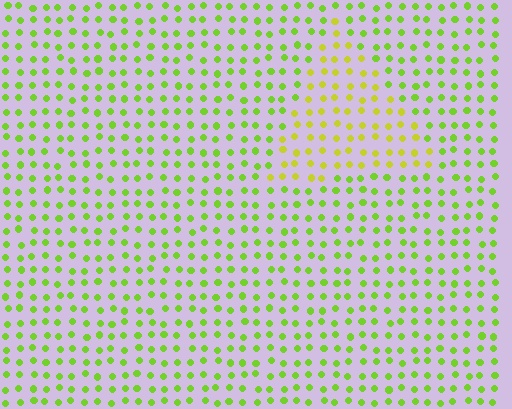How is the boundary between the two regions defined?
The boundary is defined purely by a slight shift in hue (about 29 degrees). Spacing, size, and orientation are identical on both sides.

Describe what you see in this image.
The image is filled with small lime elements in a uniform arrangement. A triangle-shaped region is visible where the elements are tinted to a slightly different hue, forming a subtle color boundary.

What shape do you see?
I see a triangle.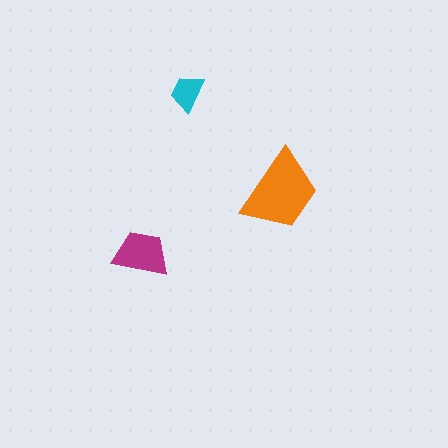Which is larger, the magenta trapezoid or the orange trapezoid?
The orange one.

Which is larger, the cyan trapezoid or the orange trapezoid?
The orange one.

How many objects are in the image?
There are 3 objects in the image.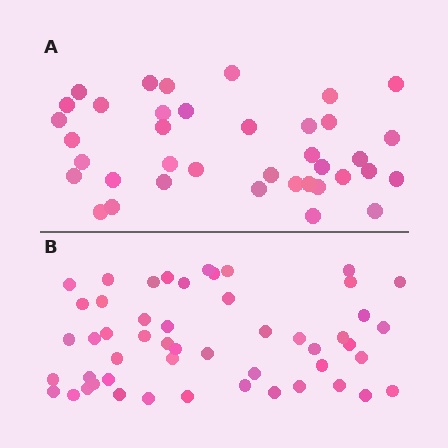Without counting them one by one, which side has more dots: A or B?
Region B (the bottom region) has more dots.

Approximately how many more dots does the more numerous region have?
Region B has approximately 15 more dots than region A.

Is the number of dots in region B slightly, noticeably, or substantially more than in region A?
Region B has noticeably more, but not dramatically so. The ratio is roughly 1.3 to 1.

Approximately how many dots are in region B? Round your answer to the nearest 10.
About 50 dots. (The exact count is 51, which rounds to 50.)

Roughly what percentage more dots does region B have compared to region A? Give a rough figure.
About 35% more.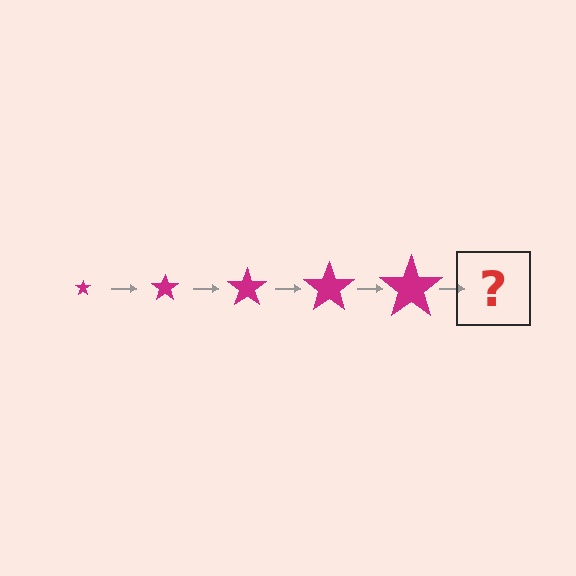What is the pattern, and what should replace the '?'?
The pattern is that the star gets progressively larger each step. The '?' should be a magenta star, larger than the previous one.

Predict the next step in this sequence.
The next step is a magenta star, larger than the previous one.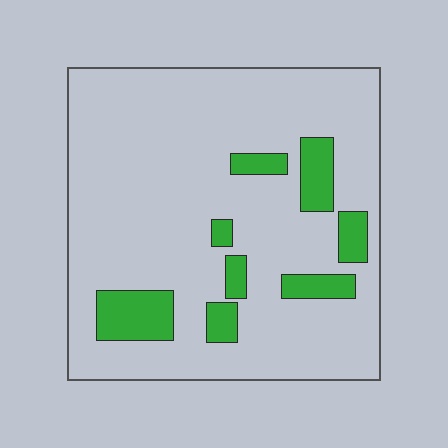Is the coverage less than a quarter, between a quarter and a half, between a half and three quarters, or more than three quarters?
Less than a quarter.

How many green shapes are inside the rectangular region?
8.